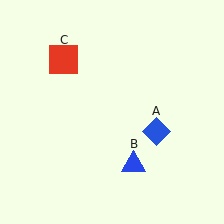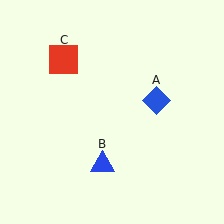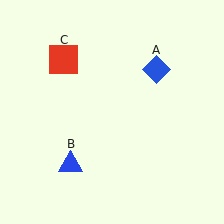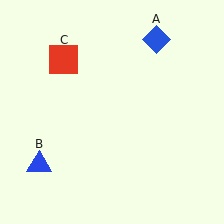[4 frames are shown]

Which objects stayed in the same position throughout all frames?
Red square (object C) remained stationary.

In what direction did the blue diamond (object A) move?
The blue diamond (object A) moved up.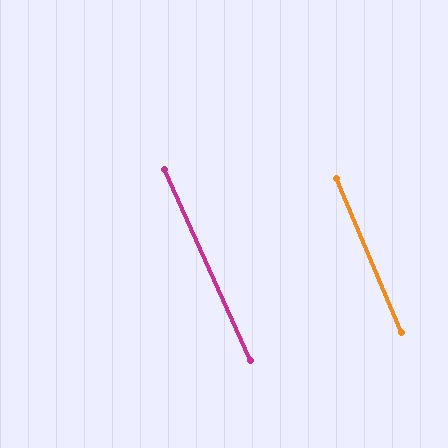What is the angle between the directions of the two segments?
Approximately 1 degree.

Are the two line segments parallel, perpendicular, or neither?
Parallel — their directions differ by only 1.4°.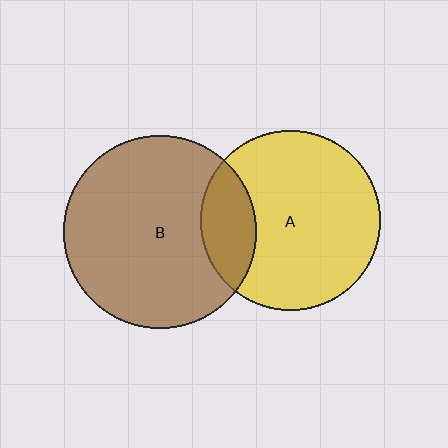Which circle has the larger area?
Circle B (brown).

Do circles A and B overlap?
Yes.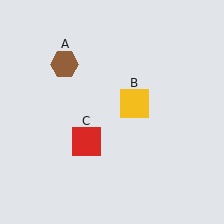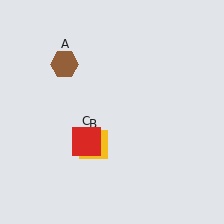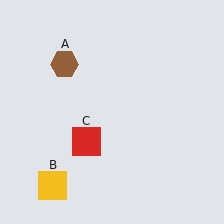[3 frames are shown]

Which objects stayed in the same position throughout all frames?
Brown hexagon (object A) and red square (object C) remained stationary.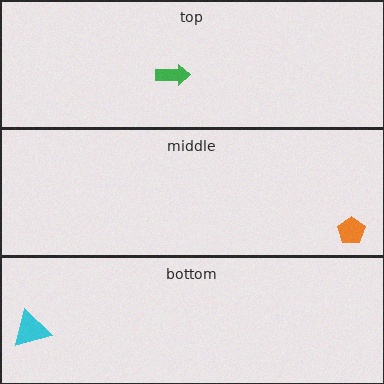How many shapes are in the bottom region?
1.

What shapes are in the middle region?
The orange pentagon.